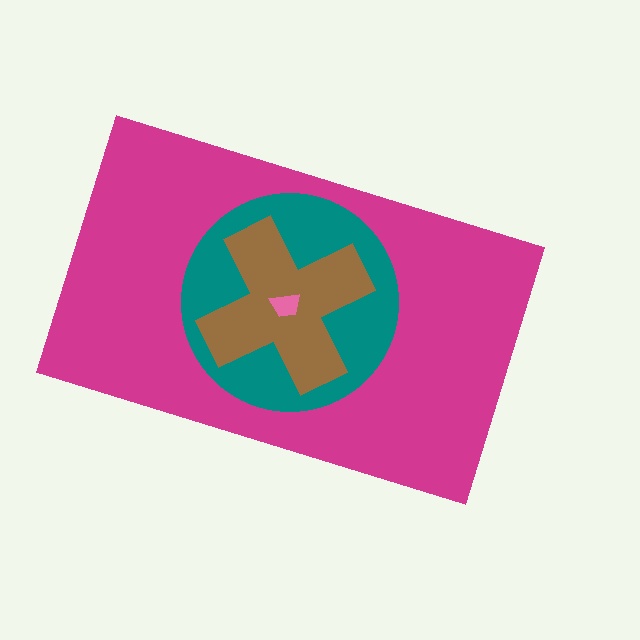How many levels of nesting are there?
4.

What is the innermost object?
The pink trapezoid.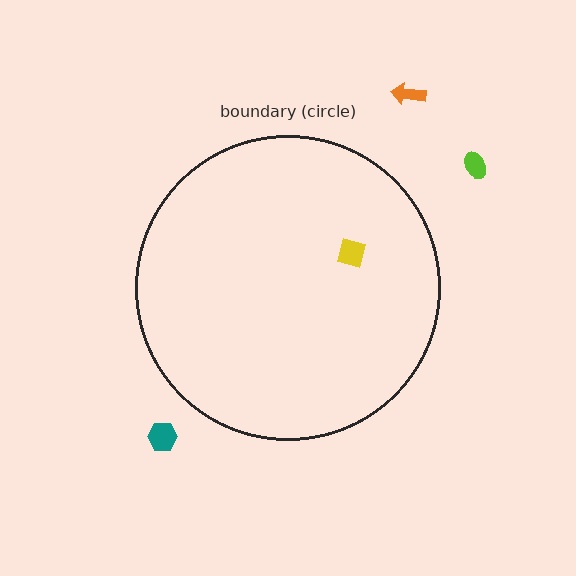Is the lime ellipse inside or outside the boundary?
Outside.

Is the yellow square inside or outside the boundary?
Inside.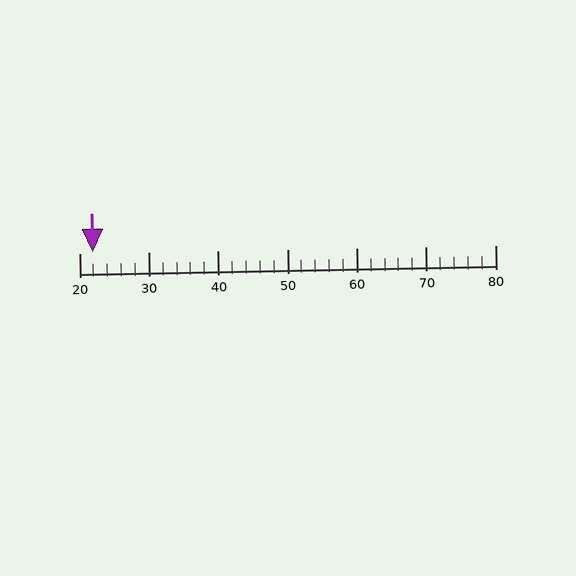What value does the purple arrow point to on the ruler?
The purple arrow points to approximately 22.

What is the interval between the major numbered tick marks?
The major tick marks are spaced 10 units apart.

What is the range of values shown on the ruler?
The ruler shows values from 20 to 80.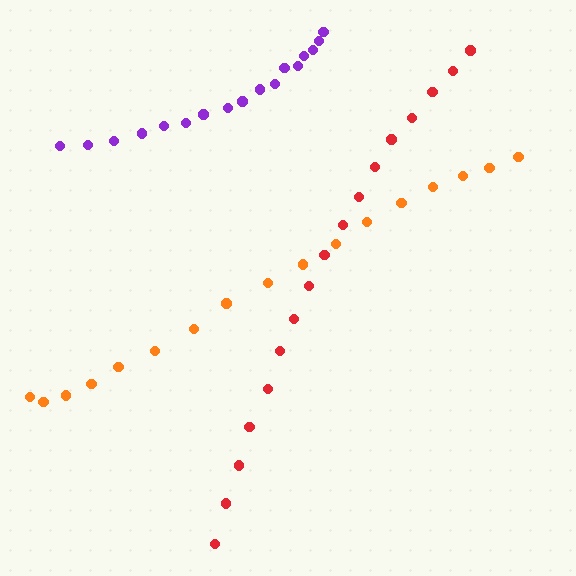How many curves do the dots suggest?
There are 3 distinct paths.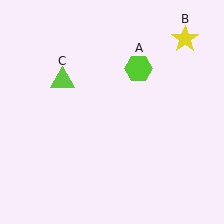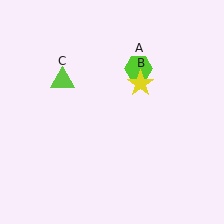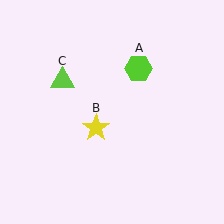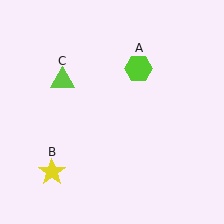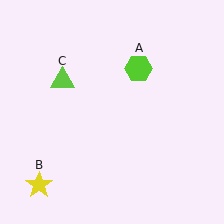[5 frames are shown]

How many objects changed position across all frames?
1 object changed position: yellow star (object B).